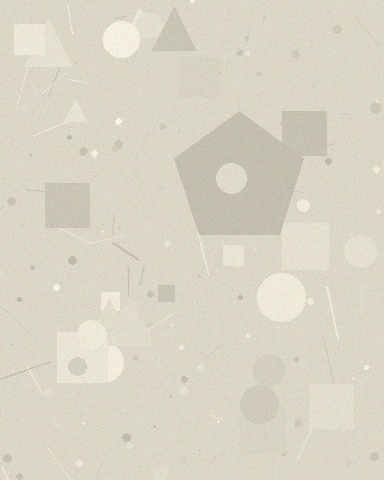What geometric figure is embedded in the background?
A pentagon is embedded in the background.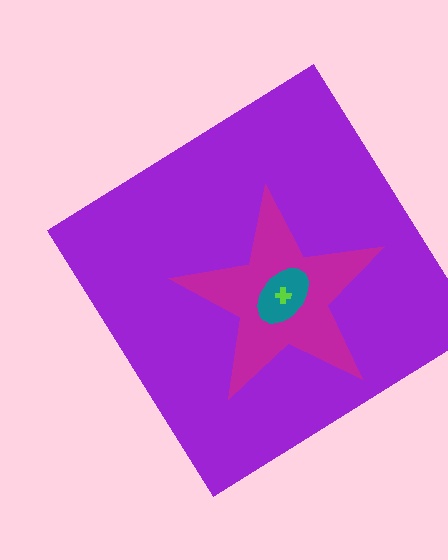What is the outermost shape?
The purple diamond.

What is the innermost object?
The lime cross.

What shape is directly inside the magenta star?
The teal ellipse.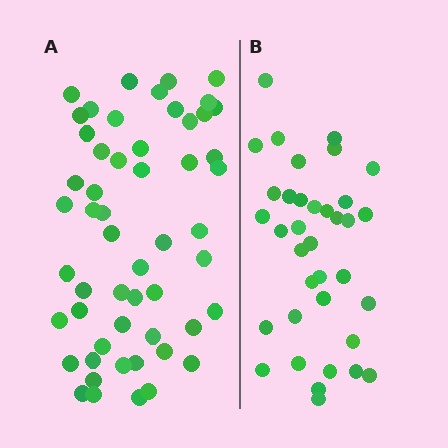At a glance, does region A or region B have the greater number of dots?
Region A (the left region) has more dots.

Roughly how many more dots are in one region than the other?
Region A has approximately 20 more dots than region B.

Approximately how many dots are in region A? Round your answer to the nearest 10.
About 50 dots. (The exact count is 54, which rounds to 50.)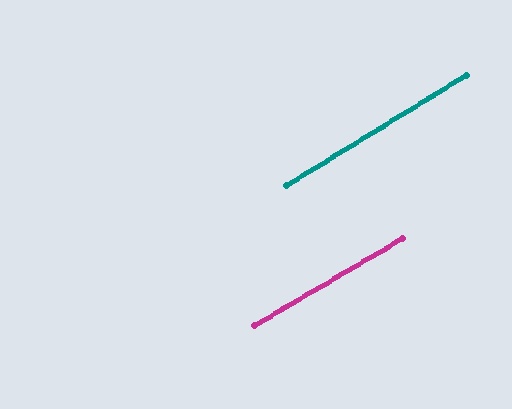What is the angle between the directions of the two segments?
Approximately 1 degree.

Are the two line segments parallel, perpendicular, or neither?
Parallel — their directions differ by only 1.2°.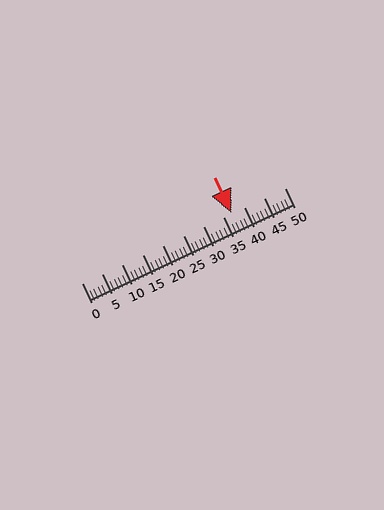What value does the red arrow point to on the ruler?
The red arrow points to approximately 37.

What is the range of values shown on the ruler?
The ruler shows values from 0 to 50.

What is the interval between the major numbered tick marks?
The major tick marks are spaced 5 units apart.